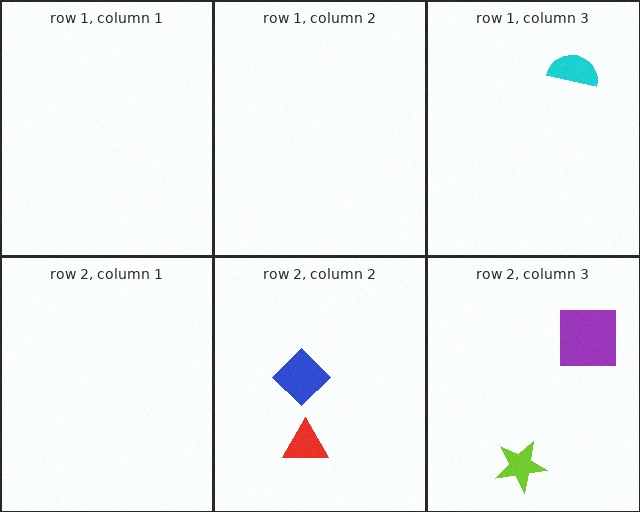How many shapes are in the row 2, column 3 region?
2.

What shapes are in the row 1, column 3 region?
The cyan semicircle.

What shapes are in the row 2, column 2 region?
The red triangle, the blue diamond.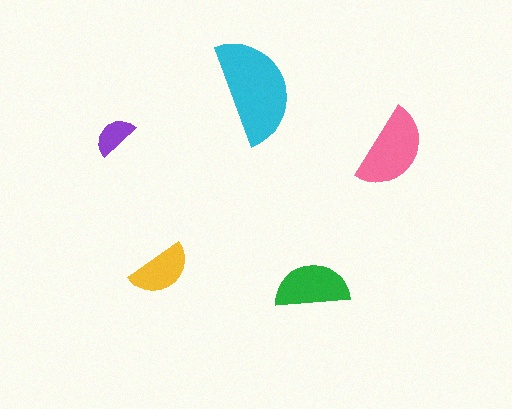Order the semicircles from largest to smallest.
the cyan one, the pink one, the green one, the yellow one, the purple one.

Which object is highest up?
The cyan semicircle is topmost.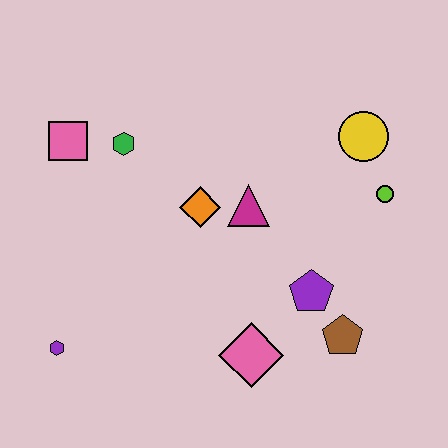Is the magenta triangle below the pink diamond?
No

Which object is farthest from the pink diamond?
The pink square is farthest from the pink diamond.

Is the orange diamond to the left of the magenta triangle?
Yes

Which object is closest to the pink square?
The green hexagon is closest to the pink square.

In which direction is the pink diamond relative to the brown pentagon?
The pink diamond is to the left of the brown pentagon.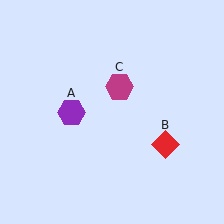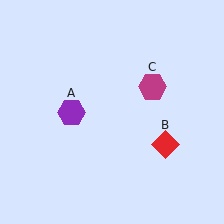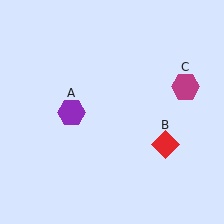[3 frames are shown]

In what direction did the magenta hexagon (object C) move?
The magenta hexagon (object C) moved right.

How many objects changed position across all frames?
1 object changed position: magenta hexagon (object C).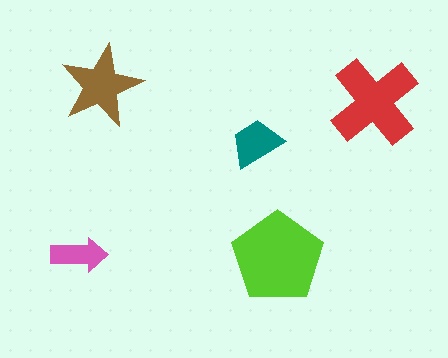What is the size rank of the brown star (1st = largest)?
3rd.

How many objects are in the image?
There are 5 objects in the image.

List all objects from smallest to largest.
The pink arrow, the teal trapezoid, the brown star, the red cross, the lime pentagon.